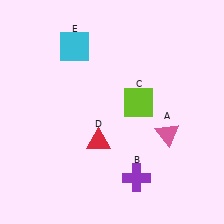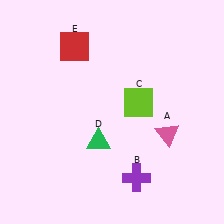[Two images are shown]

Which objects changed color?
D changed from red to green. E changed from cyan to red.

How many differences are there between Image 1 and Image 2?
There are 2 differences between the two images.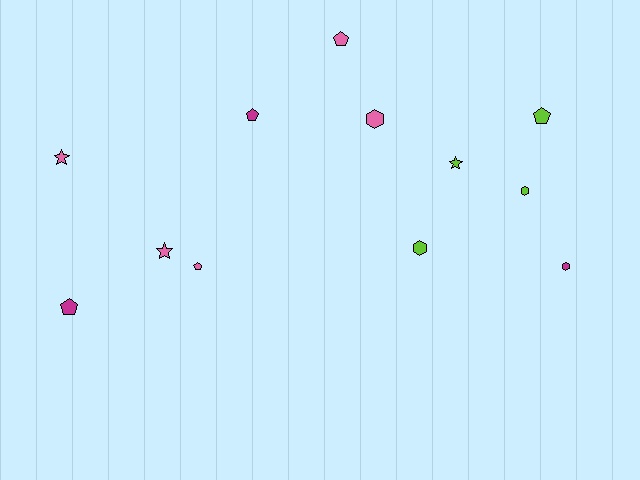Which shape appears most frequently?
Pentagon, with 5 objects.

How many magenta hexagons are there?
There is 1 magenta hexagon.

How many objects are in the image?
There are 12 objects.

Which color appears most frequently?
Pink, with 5 objects.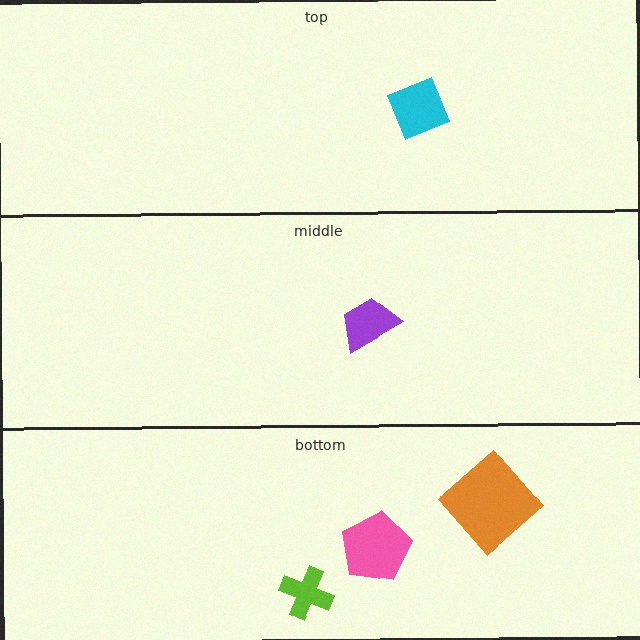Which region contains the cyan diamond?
The top region.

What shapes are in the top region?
The cyan diamond.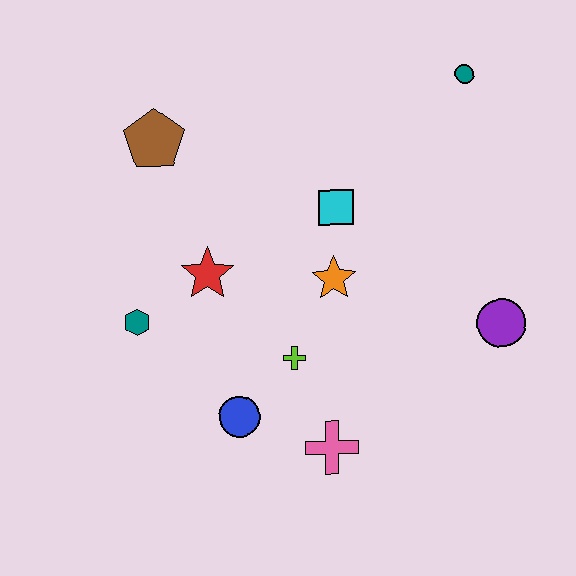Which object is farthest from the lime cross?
The teal circle is farthest from the lime cross.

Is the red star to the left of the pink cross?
Yes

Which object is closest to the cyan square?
The orange star is closest to the cyan square.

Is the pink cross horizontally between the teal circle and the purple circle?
No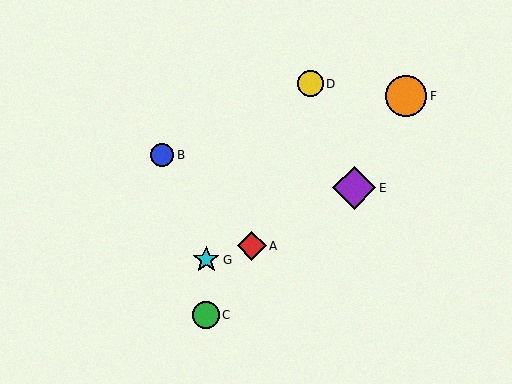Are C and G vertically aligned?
Yes, both are at x≈206.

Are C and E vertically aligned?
No, C is at x≈206 and E is at x≈354.